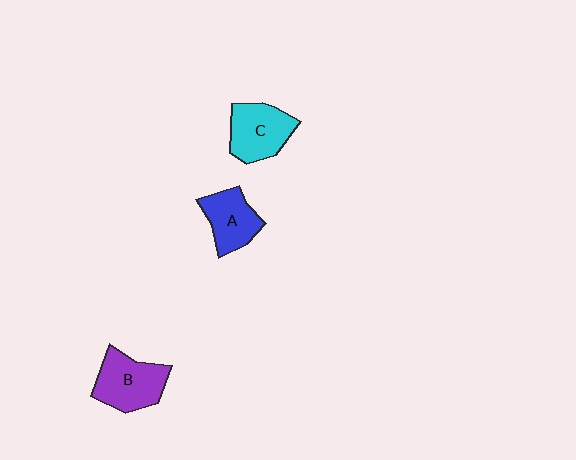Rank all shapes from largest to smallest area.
From largest to smallest: B (purple), C (cyan), A (blue).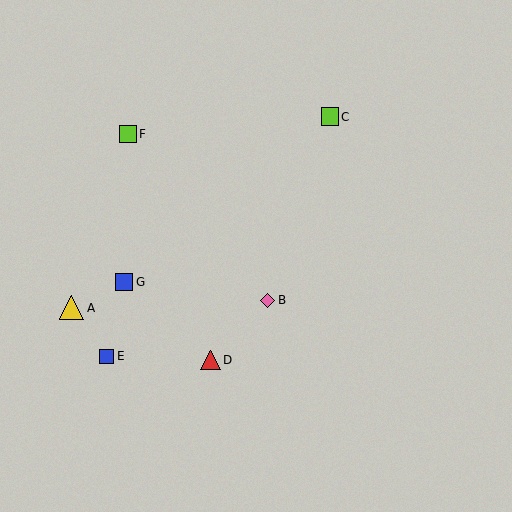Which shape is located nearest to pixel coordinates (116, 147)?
The lime square (labeled F) at (128, 134) is nearest to that location.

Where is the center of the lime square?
The center of the lime square is at (330, 117).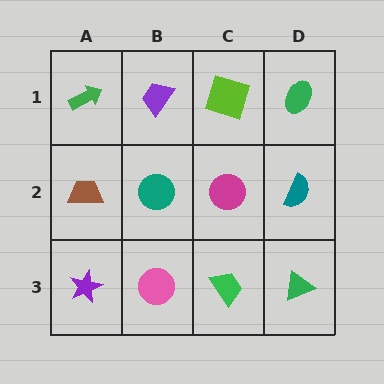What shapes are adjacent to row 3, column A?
A brown trapezoid (row 2, column A), a pink circle (row 3, column B).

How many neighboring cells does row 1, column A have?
2.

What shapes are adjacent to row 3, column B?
A teal circle (row 2, column B), a purple star (row 3, column A), a green trapezoid (row 3, column C).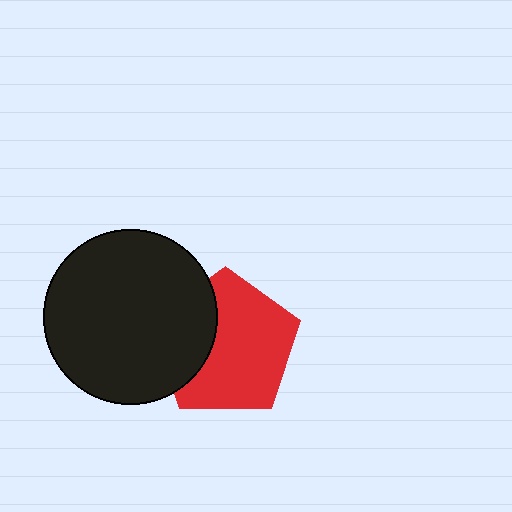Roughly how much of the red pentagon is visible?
Most of it is visible (roughly 69%).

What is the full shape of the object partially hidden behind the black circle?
The partially hidden object is a red pentagon.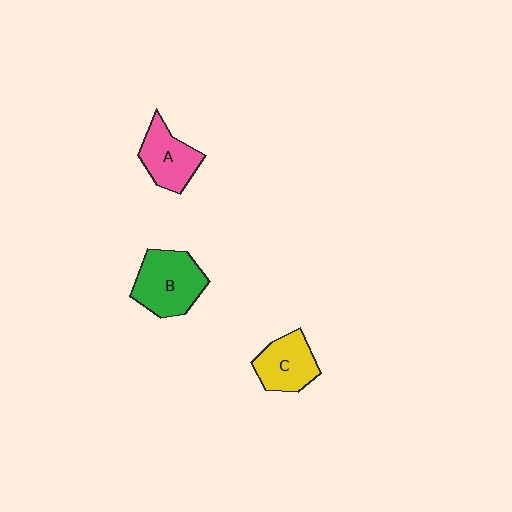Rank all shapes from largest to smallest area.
From largest to smallest: B (green), C (yellow), A (pink).